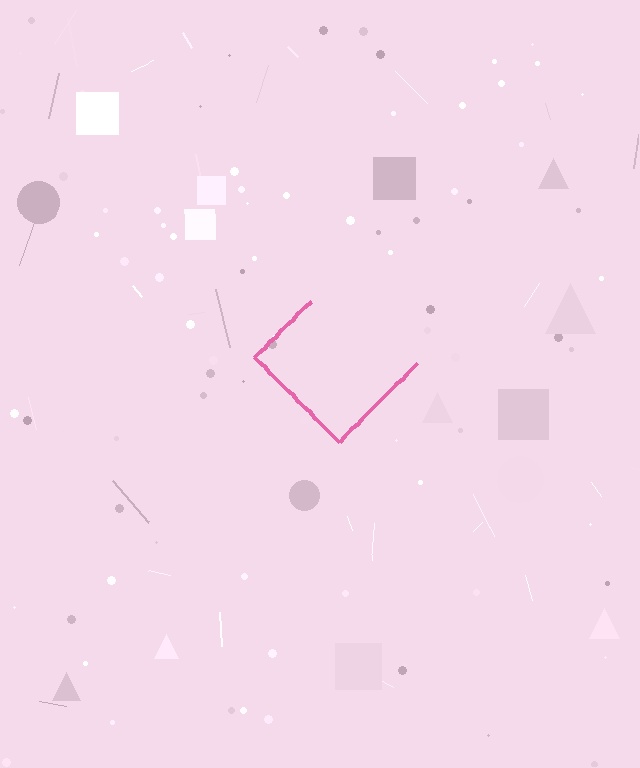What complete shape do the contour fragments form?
The contour fragments form a diamond.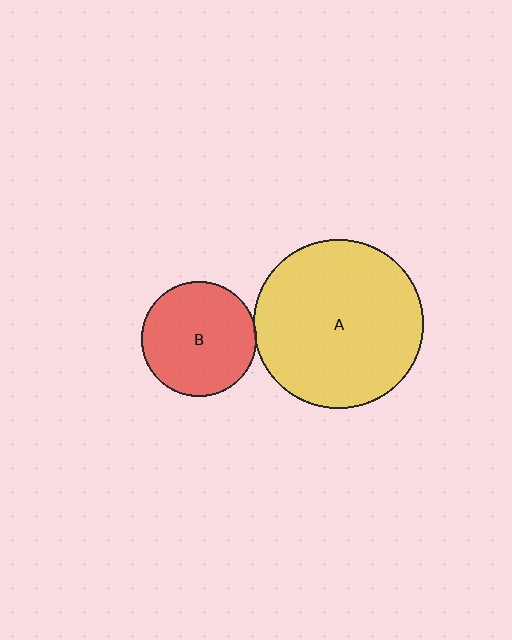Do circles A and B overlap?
Yes.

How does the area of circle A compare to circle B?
Approximately 2.2 times.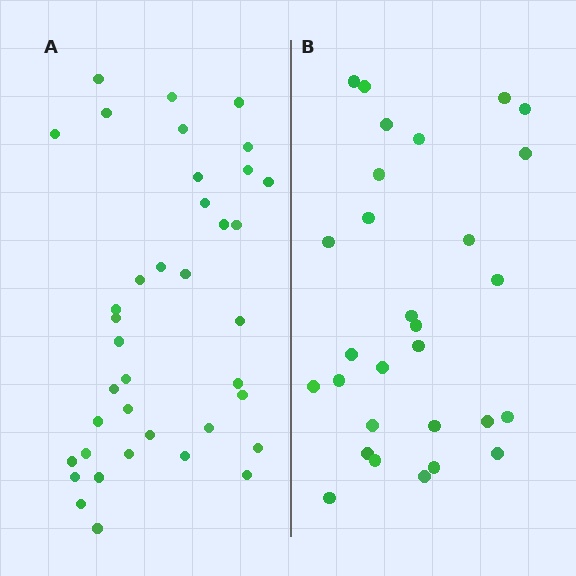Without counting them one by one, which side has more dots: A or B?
Region A (the left region) has more dots.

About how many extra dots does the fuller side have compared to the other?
Region A has roughly 8 or so more dots than region B.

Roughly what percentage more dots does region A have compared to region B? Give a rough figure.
About 30% more.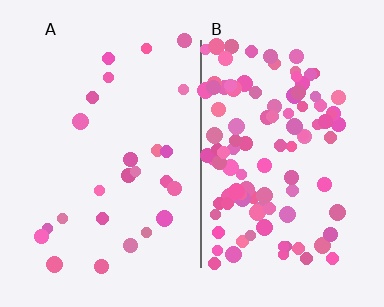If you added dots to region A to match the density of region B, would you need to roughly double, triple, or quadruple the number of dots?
Approximately quadruple.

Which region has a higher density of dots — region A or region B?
B (the right).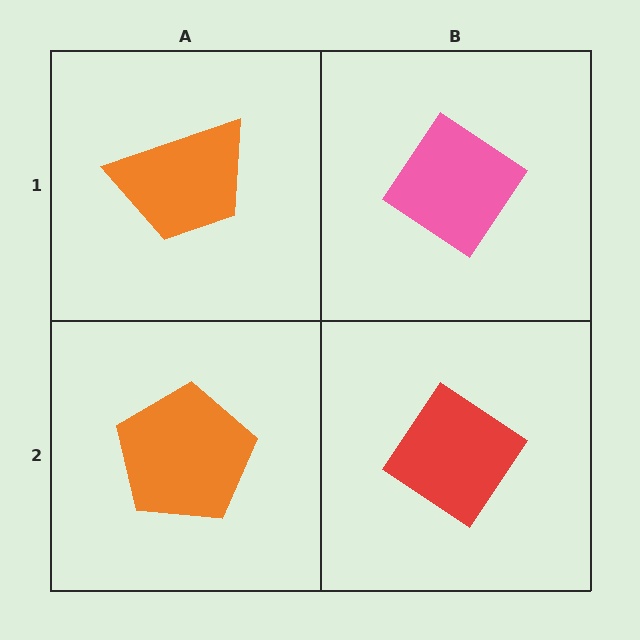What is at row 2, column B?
A red diamond.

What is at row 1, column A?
An orange trapezoid.